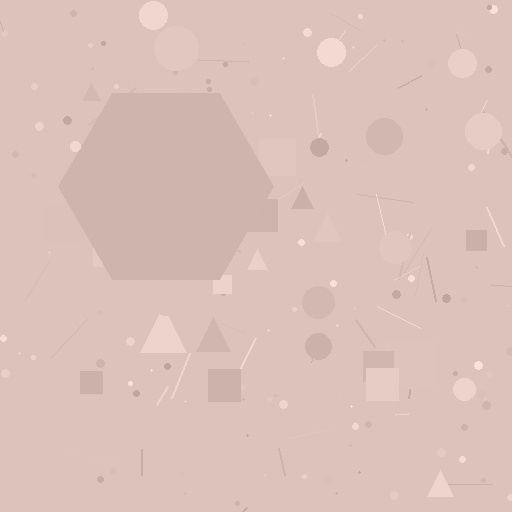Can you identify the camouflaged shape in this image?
The camouflaged shape is a hexagon.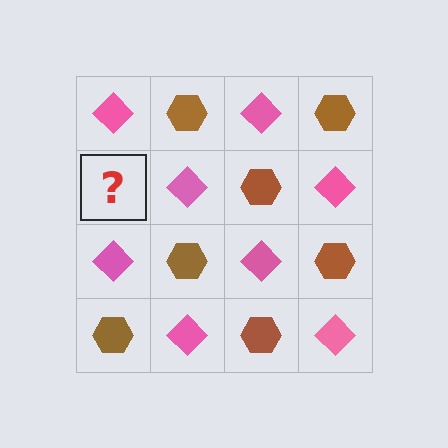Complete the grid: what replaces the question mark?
The question mark should be replaced with a brown hexagon.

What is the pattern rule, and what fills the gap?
The rule is that it alternates pink diamond and brown hexagon in a checkerboard pattern. The gap should be filled with a brown hexagon.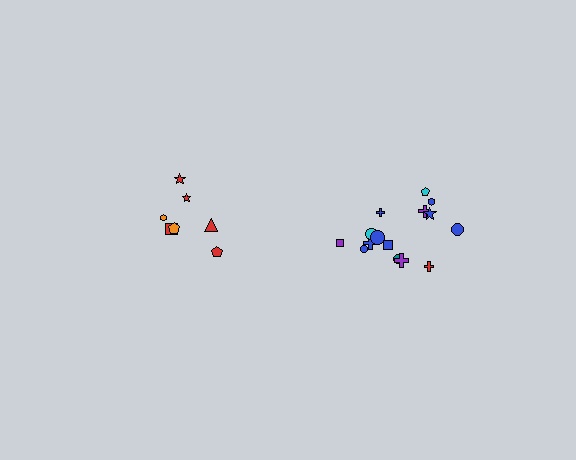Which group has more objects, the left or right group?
The right group.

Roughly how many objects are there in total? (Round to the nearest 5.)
Roughly 20 objects in total.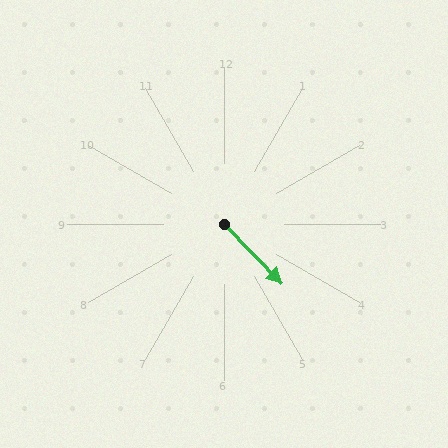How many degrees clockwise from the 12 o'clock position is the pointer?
Approximately 136 degrees.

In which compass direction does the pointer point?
Southeast.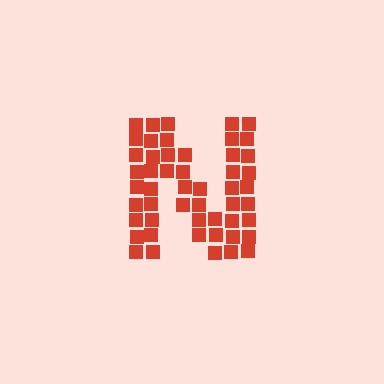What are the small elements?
The small elements are squares.